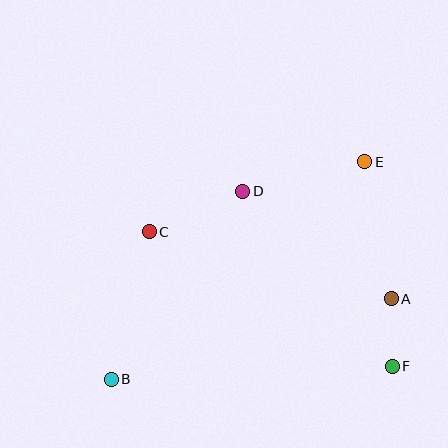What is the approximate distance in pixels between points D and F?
The distance between D and F is approximately 230 pixels.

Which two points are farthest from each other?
Points B and E are farthest from each other.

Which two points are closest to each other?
Points A and F are closest to each other.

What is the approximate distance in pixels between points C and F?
The distance between C and F is approximately 278 pixels.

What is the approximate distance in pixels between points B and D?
The distance between B and D is approximately 229 pixels.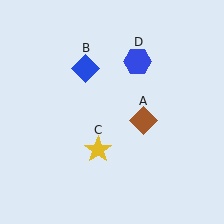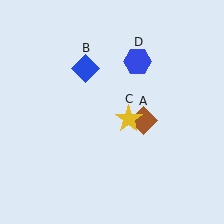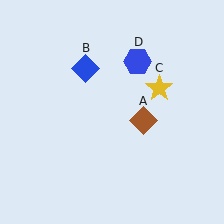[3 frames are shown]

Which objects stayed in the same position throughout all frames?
Brown diamond (object A) and blue diamond (object B) and blue hexagon (object D) remained stationary.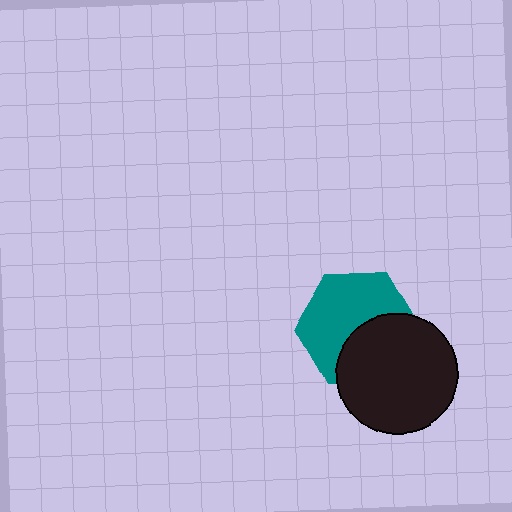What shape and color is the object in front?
The object in front is a black circle.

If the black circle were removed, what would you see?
You would see the complete teal hexagon.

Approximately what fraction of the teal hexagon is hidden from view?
Roughly 41% of the teal hexagon is hidden behind the black circle.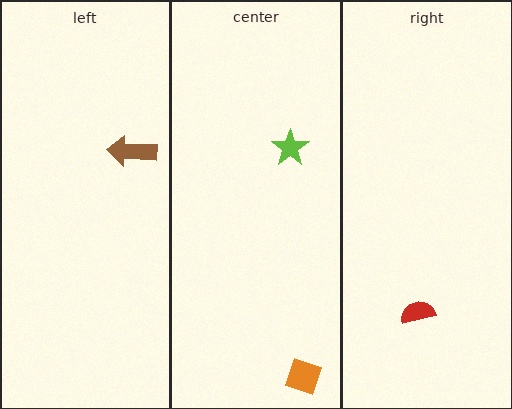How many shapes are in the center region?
2.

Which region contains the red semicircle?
The right region.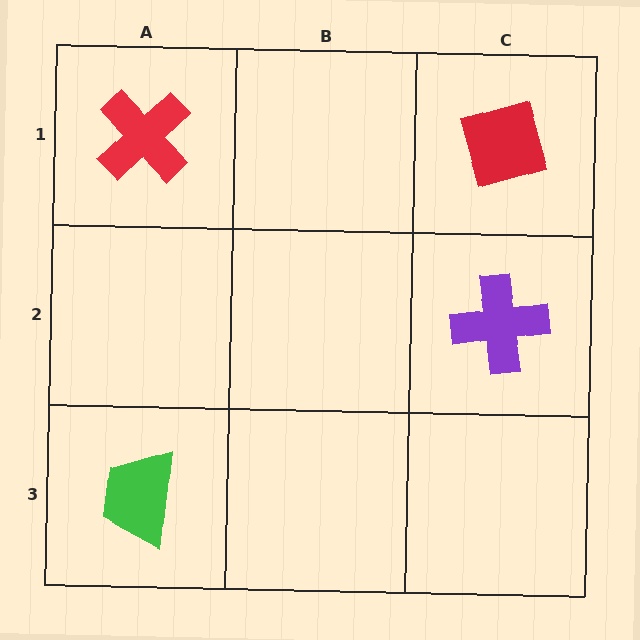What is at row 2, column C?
A purple cross.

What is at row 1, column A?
A red cross.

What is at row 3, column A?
A green trapezoid.